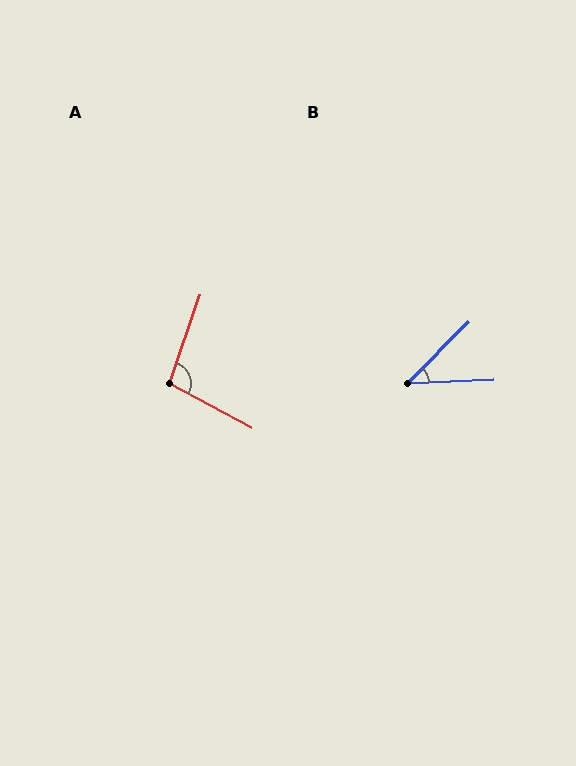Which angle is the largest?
A, at approximately 99 degrees.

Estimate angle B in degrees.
Approximately 43 degrees.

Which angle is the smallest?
B, at approximately 43 degrees.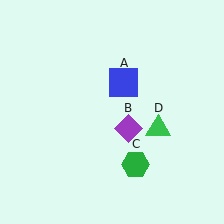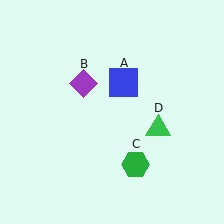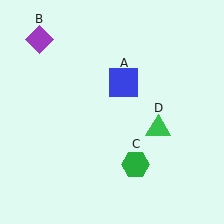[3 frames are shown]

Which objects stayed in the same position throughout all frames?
Blue square (object A) and green hexagon (object C) and green triangle (object D) remained stationary.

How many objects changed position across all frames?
1 object changed position: purple diamond (object B).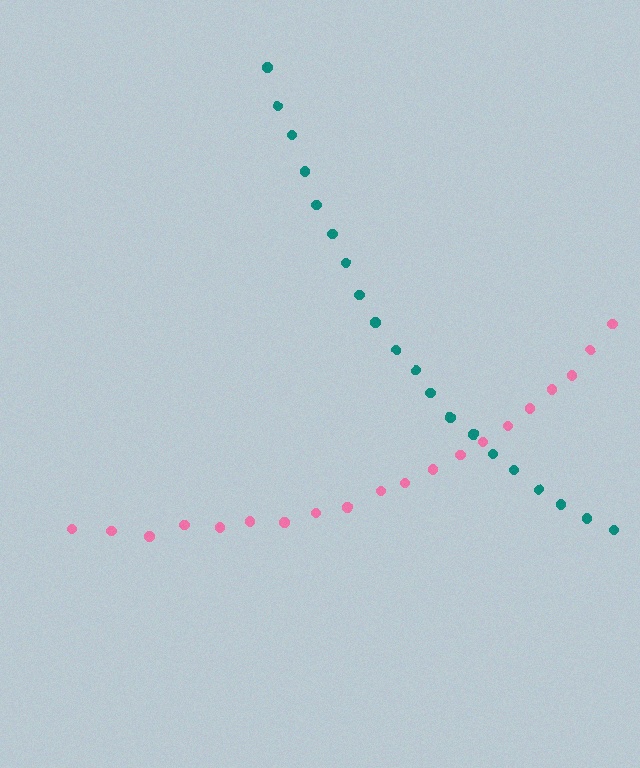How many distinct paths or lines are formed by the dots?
There are 2 distinct paths.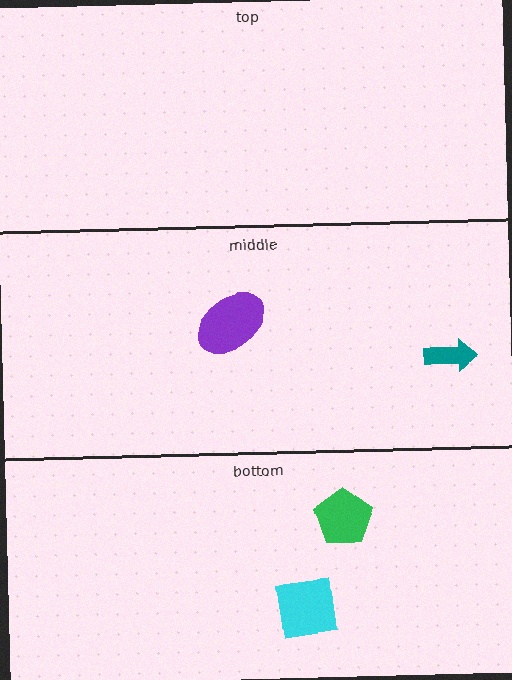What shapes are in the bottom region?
The cyan square, the green pentagon.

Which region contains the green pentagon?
The bottom region.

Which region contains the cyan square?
The bottom region.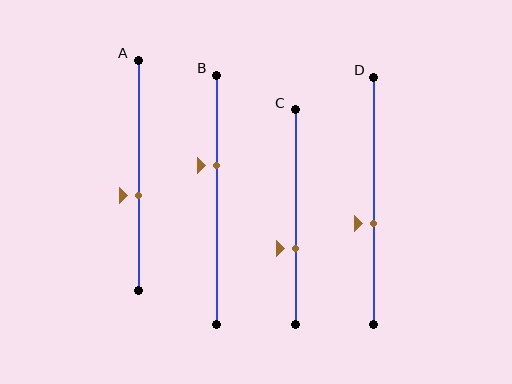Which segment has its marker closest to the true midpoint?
Segment A has its marker closest to the true midpoint.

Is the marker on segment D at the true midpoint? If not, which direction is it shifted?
No, the marker on segment D is shifted downward by about 9% of the segment length.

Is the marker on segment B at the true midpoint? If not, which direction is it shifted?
No, the marker on segment B is shifted upward by about 14% of the segment length.